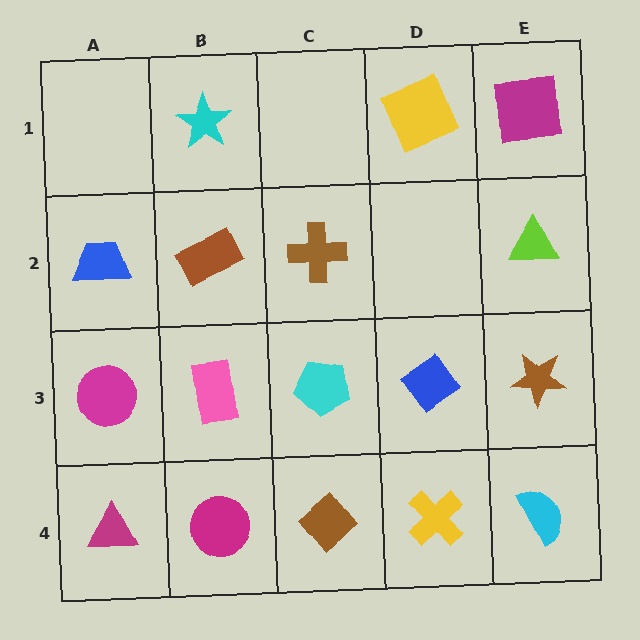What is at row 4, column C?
A brown diamond.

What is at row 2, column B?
A brown rectangle.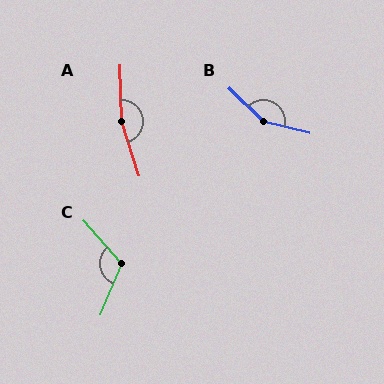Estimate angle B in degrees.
Approximately 150 degrees.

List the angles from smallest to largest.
C (116°), B (150°), A (164°).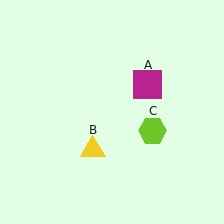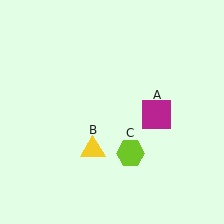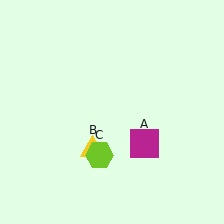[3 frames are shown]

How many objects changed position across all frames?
2 objects changed position: magenta square (object A), lime hexagon (object C).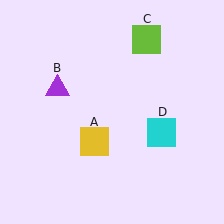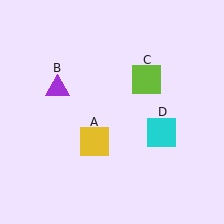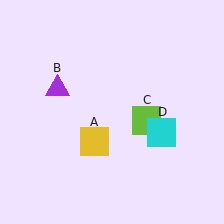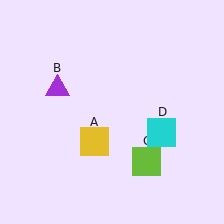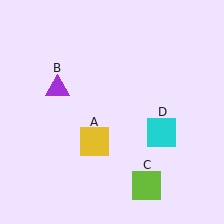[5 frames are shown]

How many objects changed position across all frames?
1 object changed position: lime square (object C).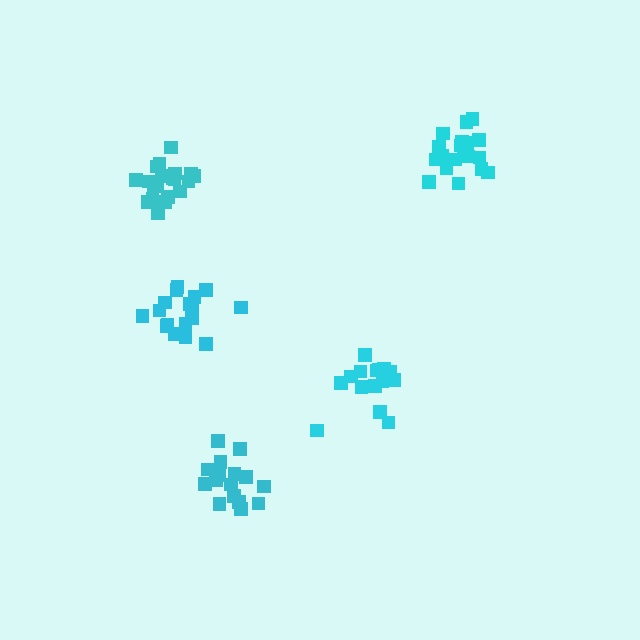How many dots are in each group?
Group 1: 16 dots, Group 2: 19 dots, Group 3: 17 dots, Group 4: 20 dots, Group 5: 17 dots (89 total).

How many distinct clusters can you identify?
There are 5 distinct clusters.